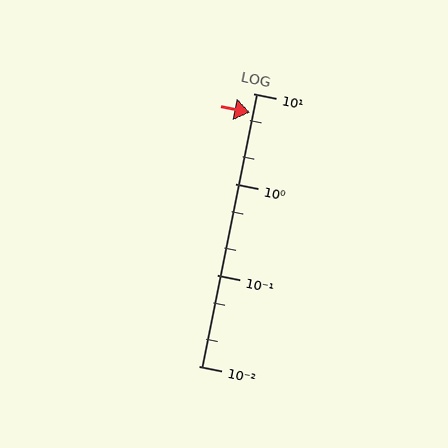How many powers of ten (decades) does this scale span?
The scale spans 3 decades, from 0.01 to 10.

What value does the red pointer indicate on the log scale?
The pointer indicates approximately 6.2.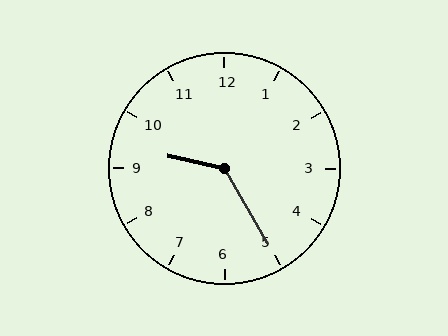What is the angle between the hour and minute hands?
Approximately 132 degrees.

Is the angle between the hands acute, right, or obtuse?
It is obtuse.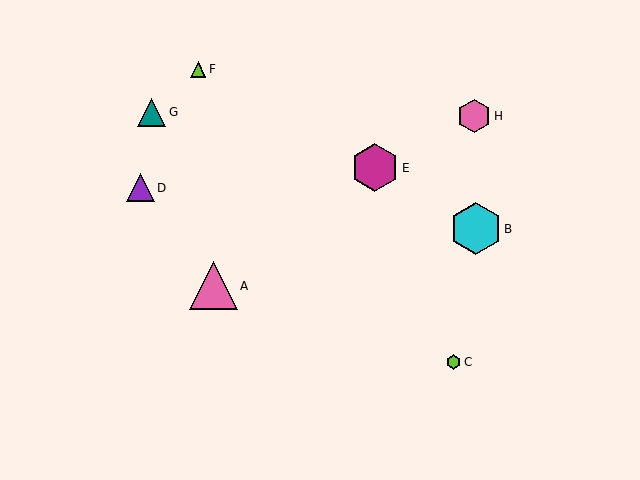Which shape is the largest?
The cyan hexagon (labeled B) is the largest.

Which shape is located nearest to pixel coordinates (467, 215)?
The cyan hexagon (labeled B) at (476, 229) is nearest to that location.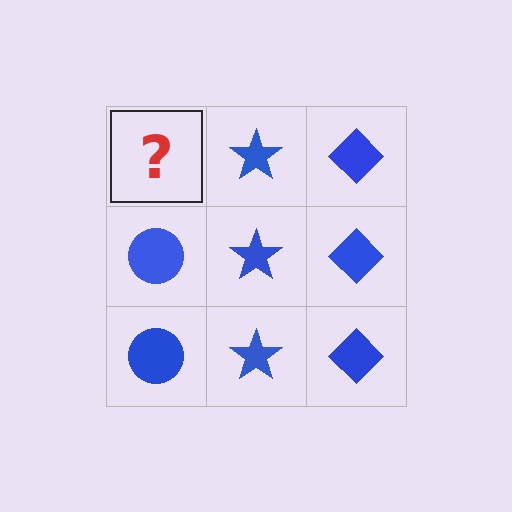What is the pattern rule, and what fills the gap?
The rule is that each column has a consistent shape. The gap should be filled with a blue circle.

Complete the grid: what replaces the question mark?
The question mark should be replaced with a blue circle.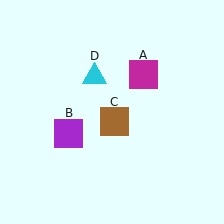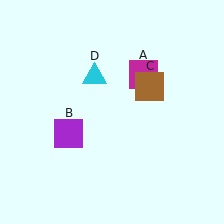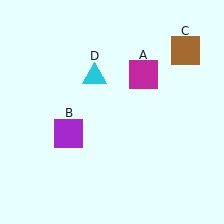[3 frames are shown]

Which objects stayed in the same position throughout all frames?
Magenta square (object A) and purple square (object B) and cyan triangle (object D) remained stationary.